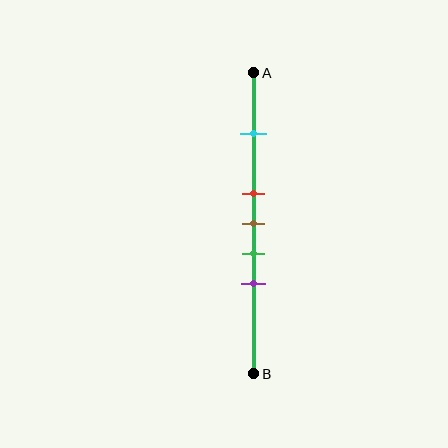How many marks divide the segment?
There are 5 marks dividing the segment.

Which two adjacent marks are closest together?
The red and brown marks are the closest adjacent pair.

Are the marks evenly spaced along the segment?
No, the marks are not evenly spaced.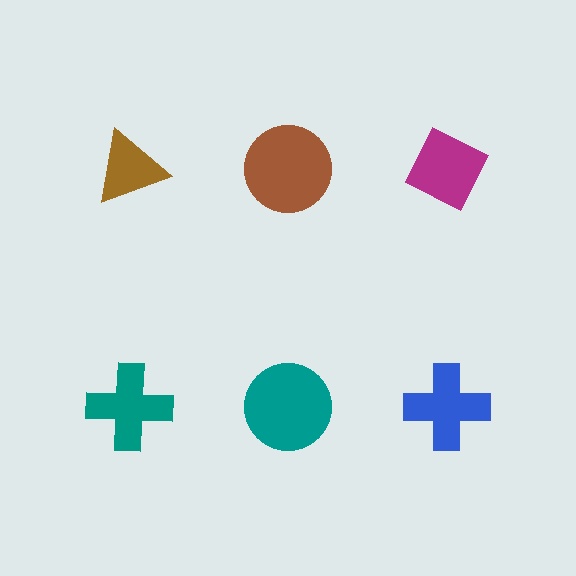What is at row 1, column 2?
A brown circle.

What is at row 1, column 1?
A brown triangle.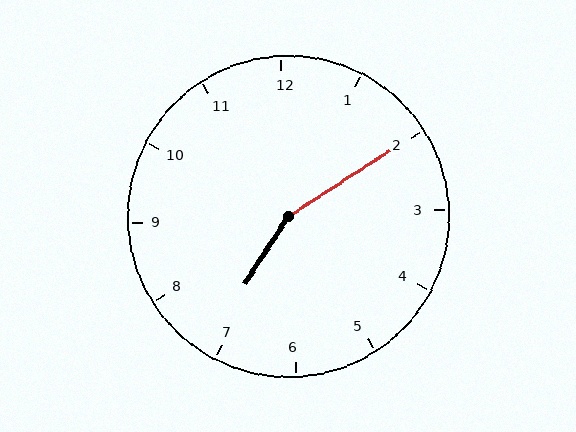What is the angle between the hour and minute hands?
Approximately 155 degrees.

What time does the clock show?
7:10.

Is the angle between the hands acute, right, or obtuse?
It is obtuse.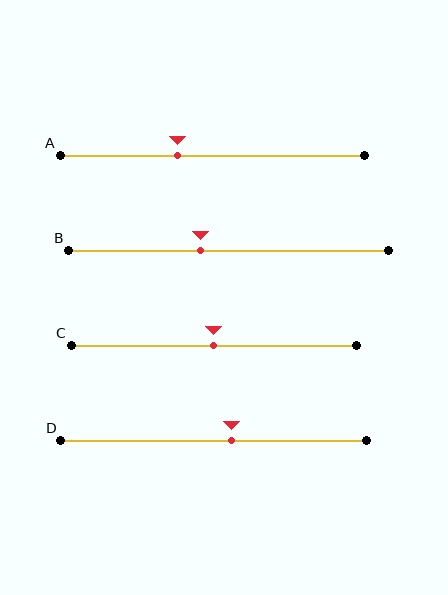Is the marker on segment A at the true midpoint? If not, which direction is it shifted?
No, the marker on segment A is shifted to the left by about 11% of the segment length.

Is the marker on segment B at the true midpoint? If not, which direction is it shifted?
No, the marker on segment B is shifted to the left by about 9% of the segment length.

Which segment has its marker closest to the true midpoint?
Segment C has its marker closest to the true midpoint.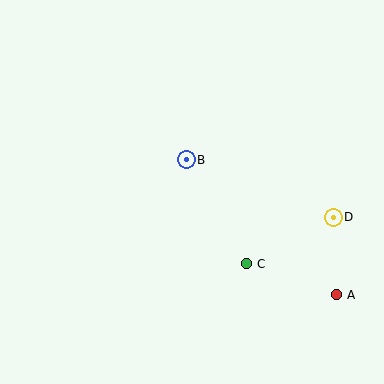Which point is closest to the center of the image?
Point B at (186, 160) is closest to the center.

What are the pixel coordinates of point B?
Point B is at (186, 160).